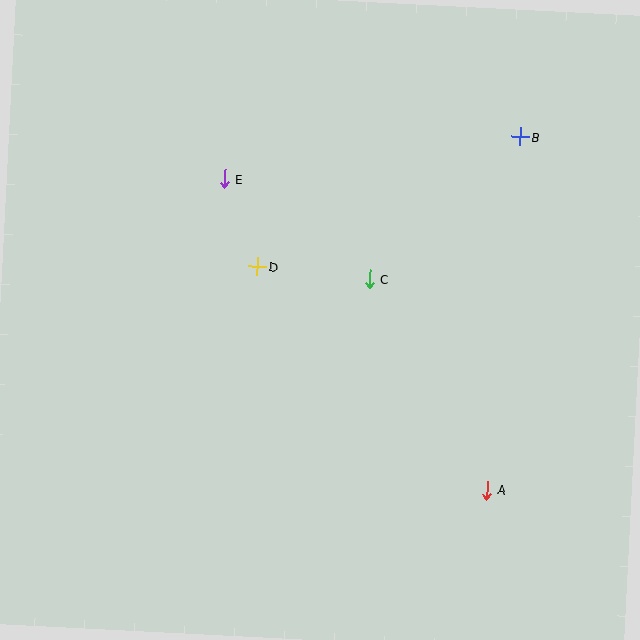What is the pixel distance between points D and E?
The distance between D and E is 94 pixels.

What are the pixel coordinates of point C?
Point C is at (370, 279).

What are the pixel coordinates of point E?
Point E is at (224, 179).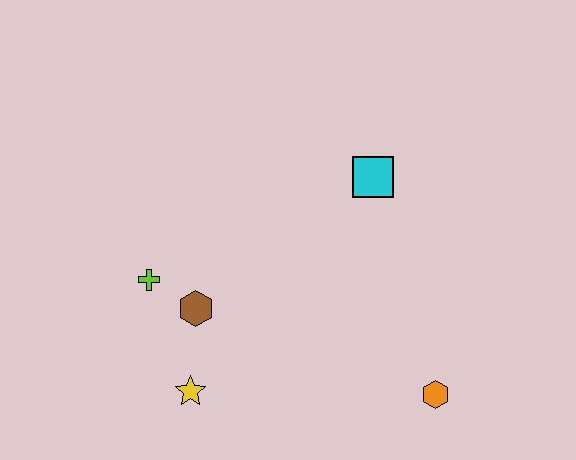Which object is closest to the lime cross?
The brown hexagon is closest to the lime cross.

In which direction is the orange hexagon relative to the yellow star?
The orange hexagon is to the right of the yellow star.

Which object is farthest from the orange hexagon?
The lime cross is farthest from the orange hexagon.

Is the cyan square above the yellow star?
Yes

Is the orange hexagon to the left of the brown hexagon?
No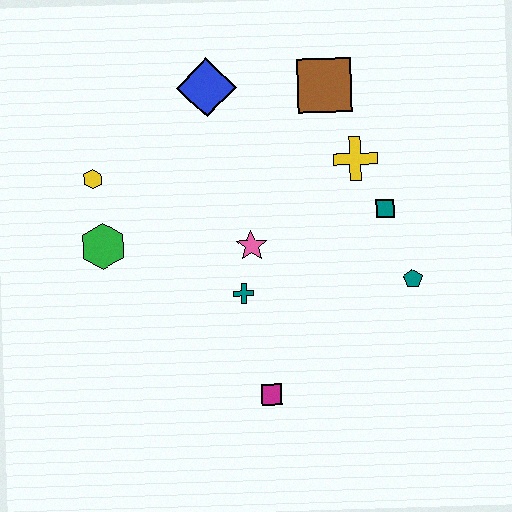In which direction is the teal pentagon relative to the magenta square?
The teal pentagon is to the right of the magenta square.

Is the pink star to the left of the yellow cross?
Yes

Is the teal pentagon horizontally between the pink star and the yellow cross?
No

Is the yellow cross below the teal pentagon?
No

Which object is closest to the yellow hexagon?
The green hexagon is closest to the yellow hexagon.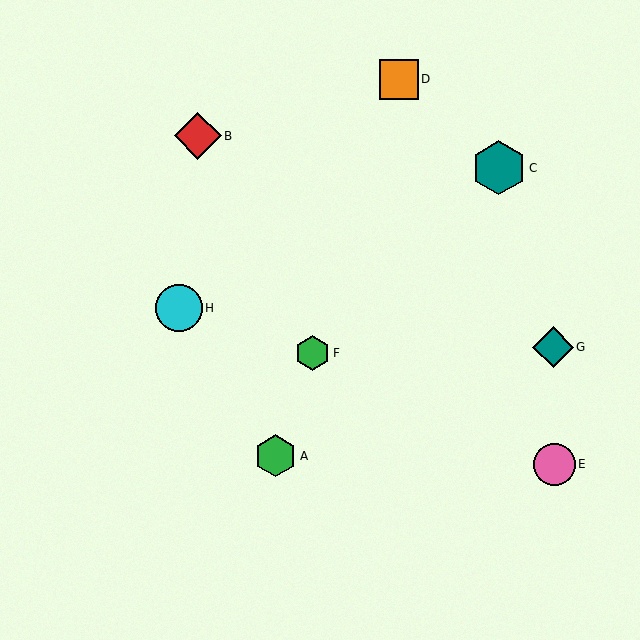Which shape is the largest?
The teal hexagon (labeled C) is the largest.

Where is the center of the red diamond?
The center of the red diamond is at (198, 136).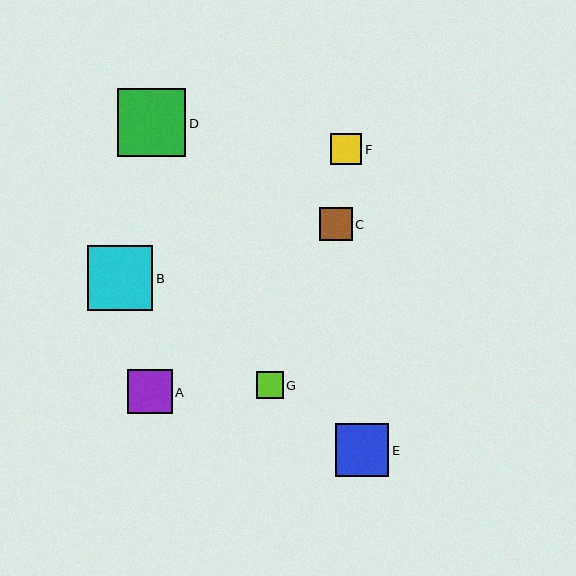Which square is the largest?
Square D is the largest with a size of approximately 68 pixels.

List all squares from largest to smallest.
From largest to smallest: D, B, E, A, C, F, G.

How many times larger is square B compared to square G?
Square B is approximately 2.4 times the size of square G.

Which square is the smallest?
Square G is the smallest with a size of approximately 27 pixels.